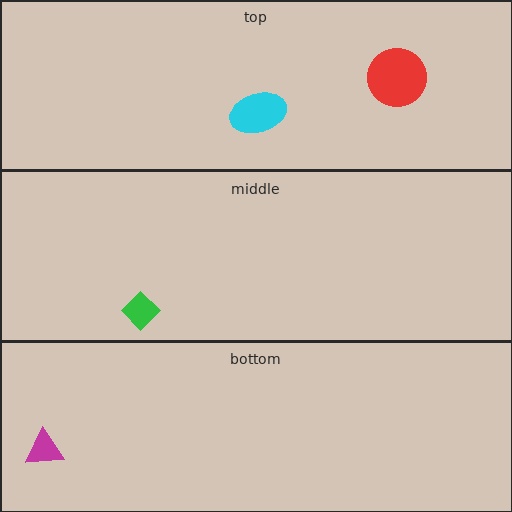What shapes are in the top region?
The cyan ellipse, the red circle.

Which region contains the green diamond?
The middle region.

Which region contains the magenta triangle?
The bottom region.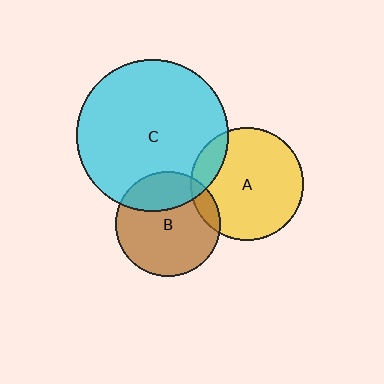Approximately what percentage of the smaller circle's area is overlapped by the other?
Approximately 30%.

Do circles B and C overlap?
Yes.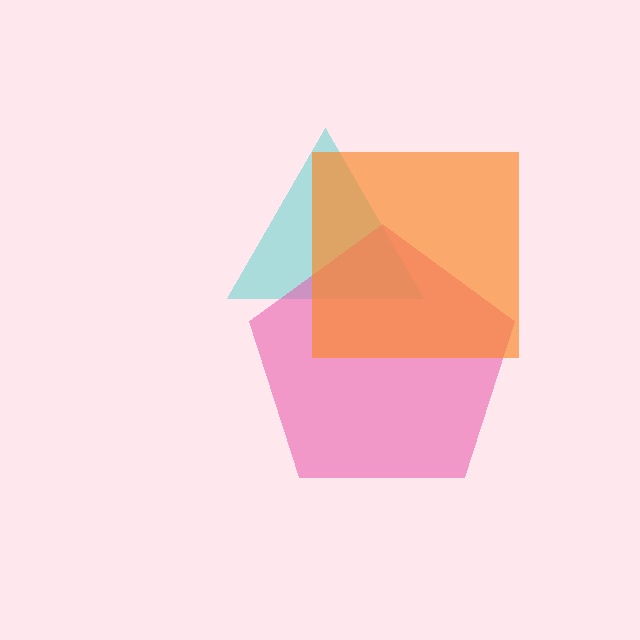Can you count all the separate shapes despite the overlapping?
Yes, there are 3 separate shapes.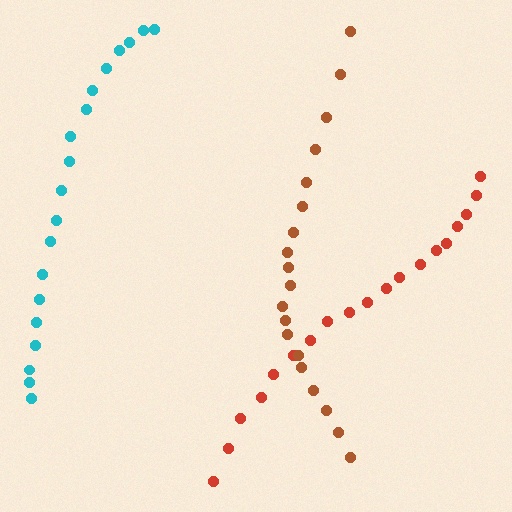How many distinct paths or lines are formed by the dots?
There are 3 distinct paths.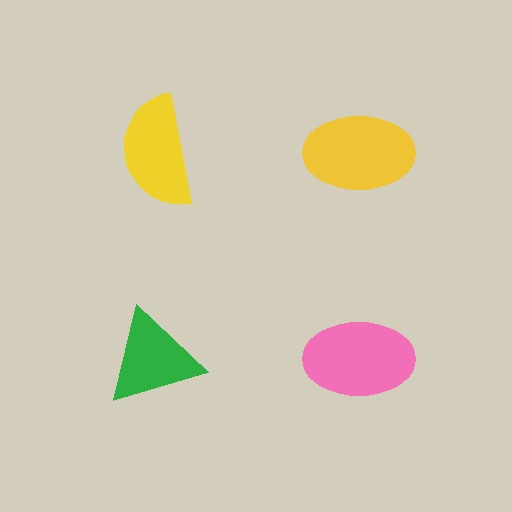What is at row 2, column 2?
A pink ellipse.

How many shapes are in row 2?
2 shapes.